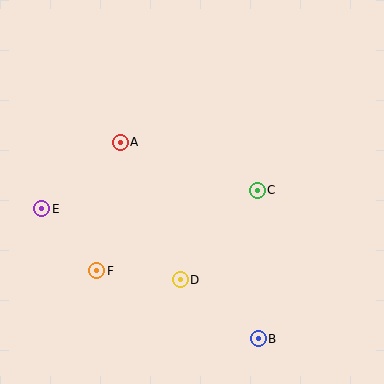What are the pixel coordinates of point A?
Point A is at (120, 142).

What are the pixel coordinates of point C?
Point C is at (257, 190).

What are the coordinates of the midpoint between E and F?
The midpoint between E and F is at (69, 240).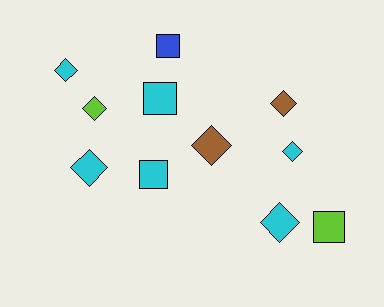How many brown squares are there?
There are no brown squares.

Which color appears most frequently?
Cyan, with 6 objects.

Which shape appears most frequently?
Diamond, with 7 objects.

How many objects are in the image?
There are 11 objects.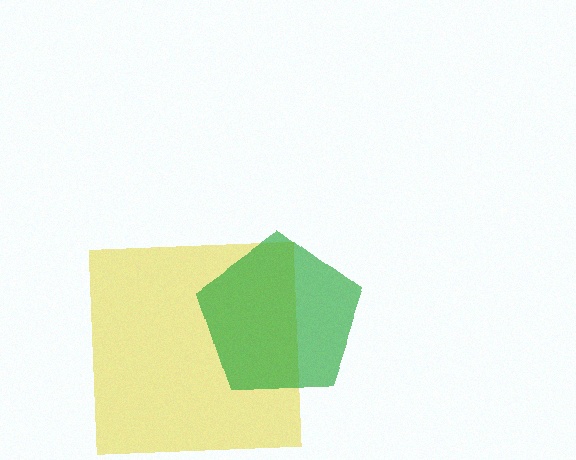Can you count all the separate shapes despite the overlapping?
Yes, there are 2 separate shapes.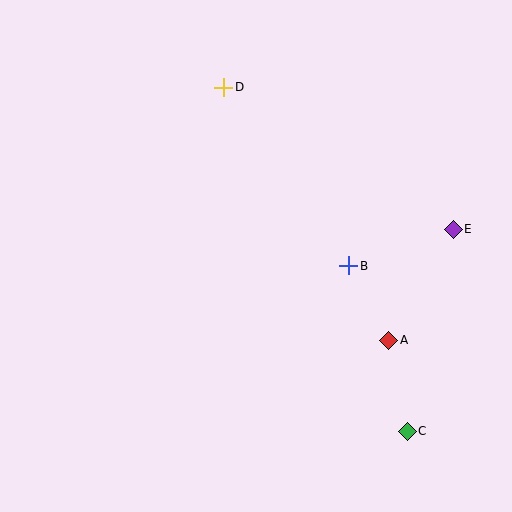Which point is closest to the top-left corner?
Point D is closest to the top-left corner.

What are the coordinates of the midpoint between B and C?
The midpoint between B and C is at (378, 348).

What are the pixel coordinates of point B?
Point B is at (349, 266).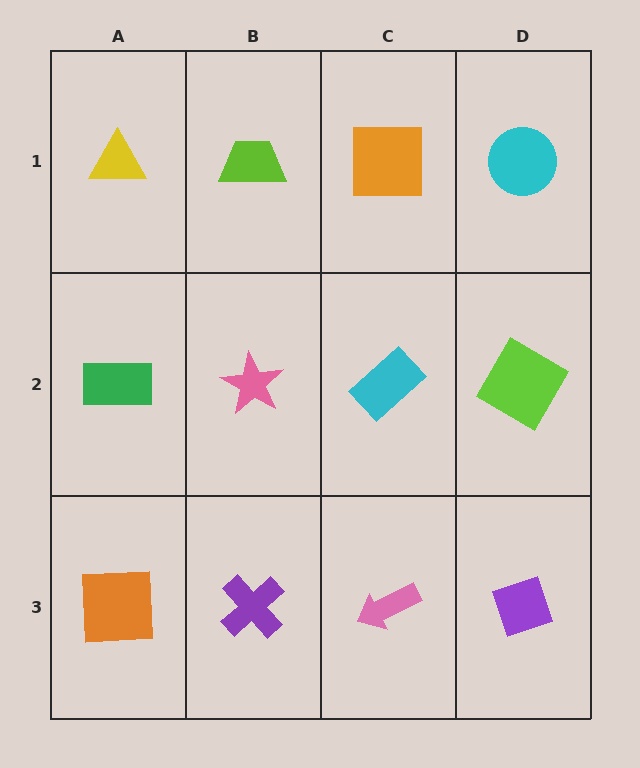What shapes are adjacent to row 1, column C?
A cyan rectangle (row 2, column C), a lime trapezoid (row 1, column B), a cyan circle (row 1, column D).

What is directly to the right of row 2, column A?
A pink star.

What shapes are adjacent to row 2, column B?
A lime trapezoid (row 1, column B), a purple cross (row 3, column B), a green rectangle (row 2, column A), a cyan rectangle (row 2, column C).